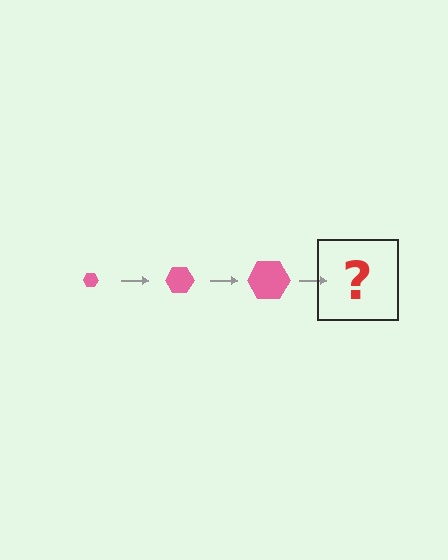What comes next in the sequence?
The next element should be a pink hexagon, larger than the previous one.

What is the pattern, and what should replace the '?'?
The pattern is that the hexagon gets progressively larger each step. The '?' should be a pink hexagon, larger than the previous one.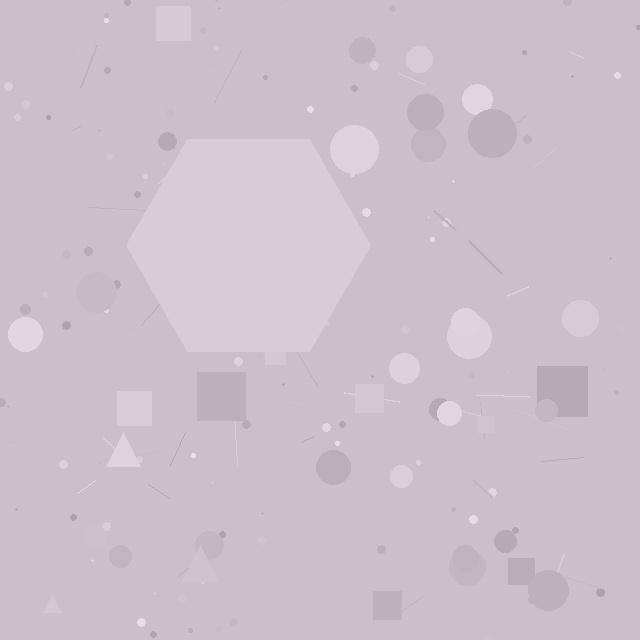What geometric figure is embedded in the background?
A hexagon is embedded in the background.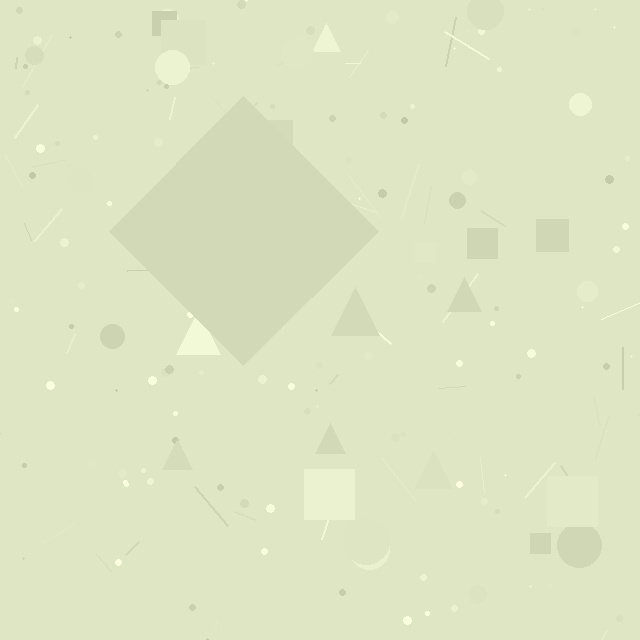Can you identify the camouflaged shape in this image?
The camouflaged shape is a diamond.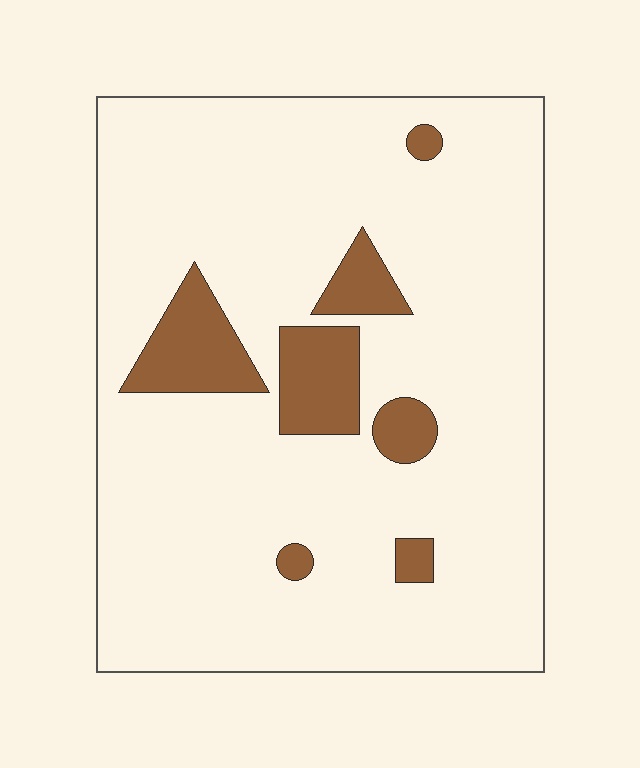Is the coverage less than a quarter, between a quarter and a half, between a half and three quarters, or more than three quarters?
Less than a quarter.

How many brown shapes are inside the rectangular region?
7.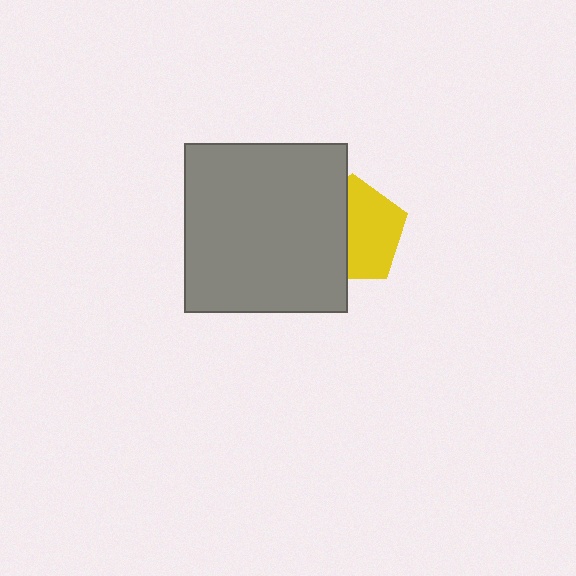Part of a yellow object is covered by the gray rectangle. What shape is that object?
It is a pentagon.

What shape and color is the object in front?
The object in front is a gray rectangle.